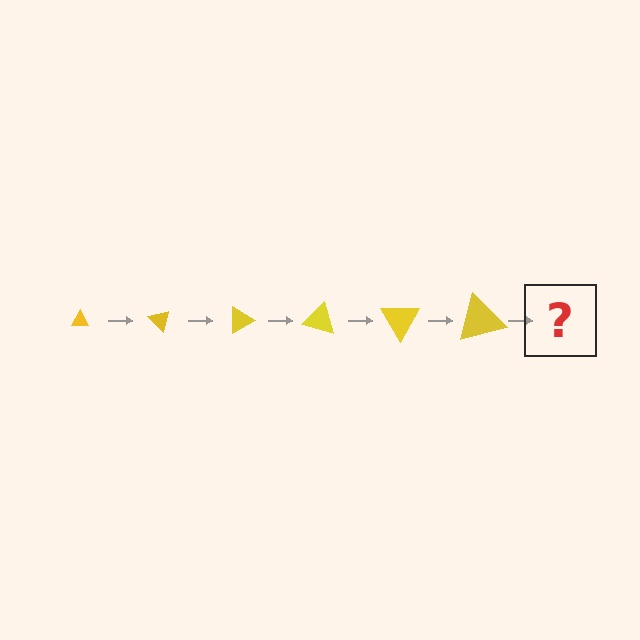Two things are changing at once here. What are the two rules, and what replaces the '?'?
The two rules are that the triangle grows larger each step and it rotates 45 degrees each step. The '?' should be a triangle, larger than the previous one and rotated 270 degrees from the start.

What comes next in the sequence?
The next element should be a triangle, larger than the previous one and rotated 270 degrees from the start.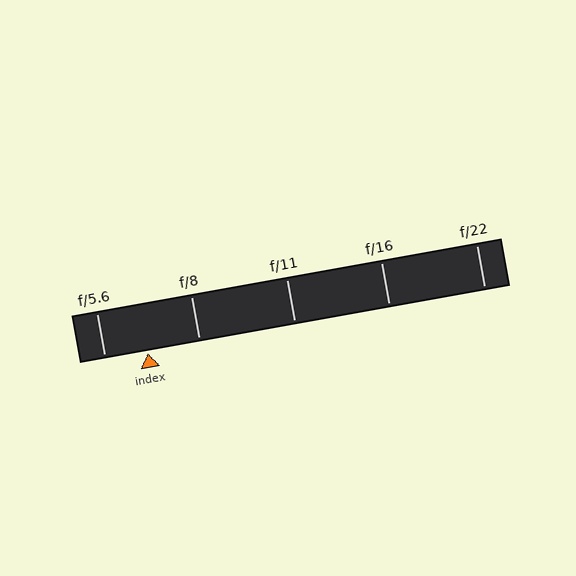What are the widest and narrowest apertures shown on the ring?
The widest aperture shown is f/5.6 and the narrowest is f/22.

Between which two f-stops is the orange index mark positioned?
The index mark is between f/5.6 and f/8.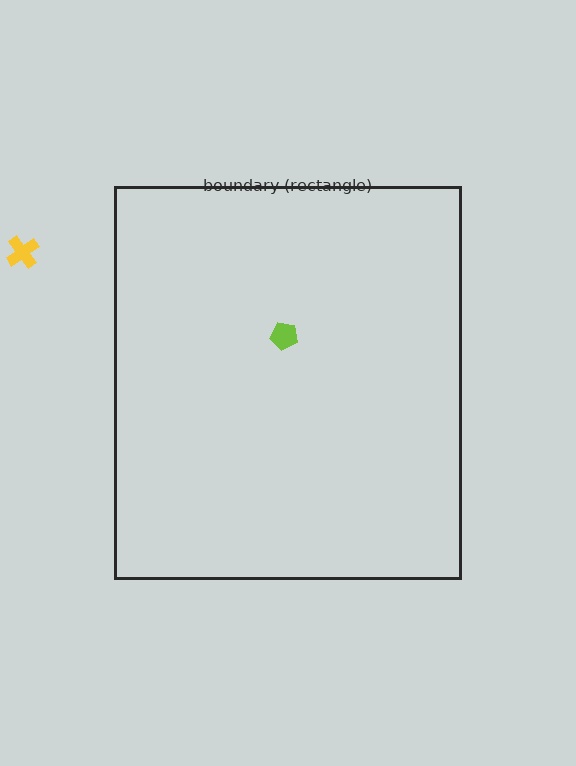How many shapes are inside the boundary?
1 inside, 1 outside.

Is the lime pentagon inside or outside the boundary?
Inside.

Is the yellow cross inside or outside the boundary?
Outside.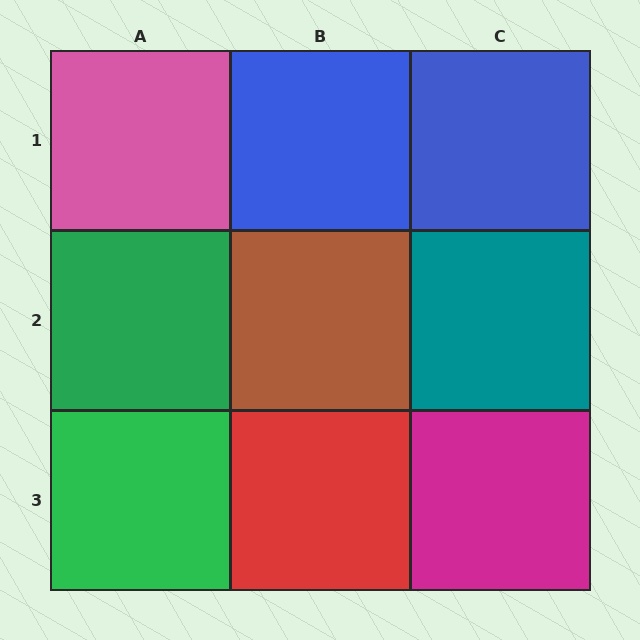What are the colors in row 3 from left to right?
Green, red, magenta.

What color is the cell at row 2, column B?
Brown.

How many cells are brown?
1 cell is brown.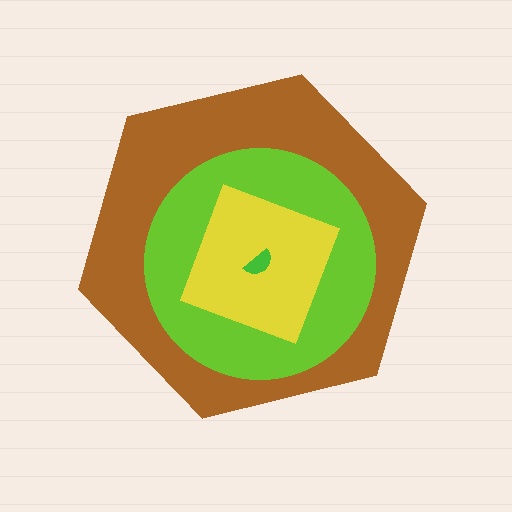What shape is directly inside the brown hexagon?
The lime circle.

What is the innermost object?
The green semicircle.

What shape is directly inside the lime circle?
The yellow square.